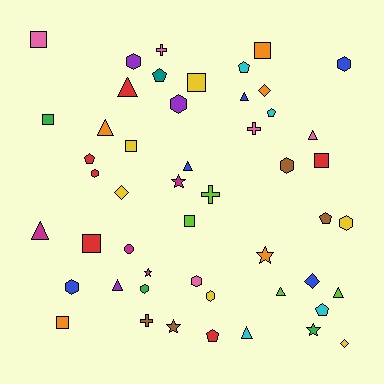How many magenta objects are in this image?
There are 4 magenta objects.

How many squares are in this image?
There are 9 squares.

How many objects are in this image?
There are 50 objects.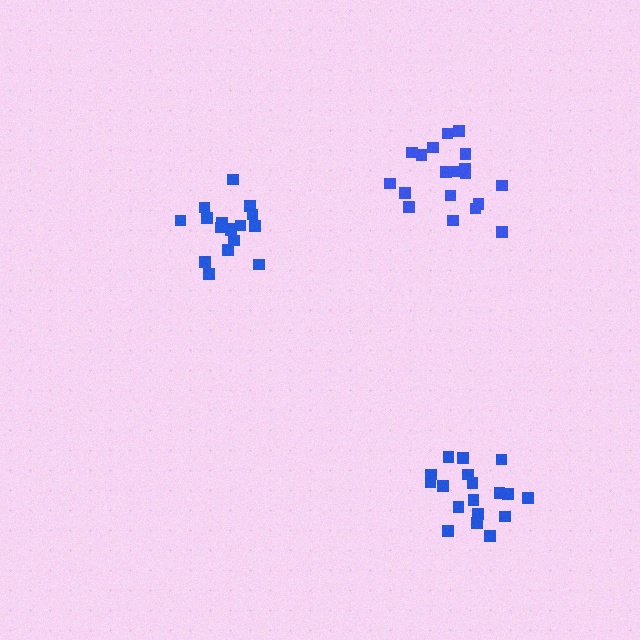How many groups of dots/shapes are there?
There are 3 groups.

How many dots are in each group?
Group 1: 17 dots, Group 2: 18 dots, Group 3: 19 dots (54 total).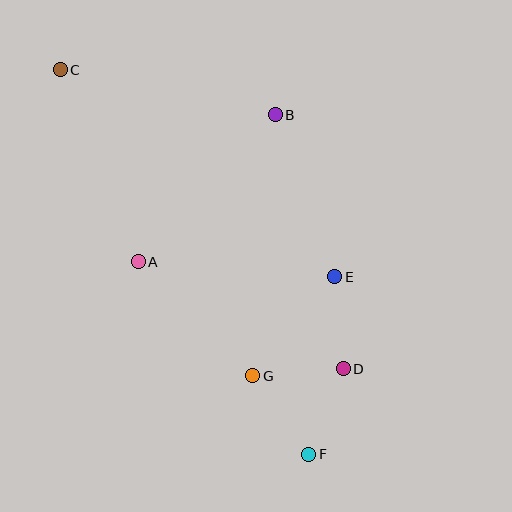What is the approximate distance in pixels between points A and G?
The distance between A and G is approximately 161 pixels.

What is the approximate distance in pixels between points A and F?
The distance between A and F is approximately 257 pixels.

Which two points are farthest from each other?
Points C and F are farthest from each other.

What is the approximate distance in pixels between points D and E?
The distance between D and E is approximately 92 pixels.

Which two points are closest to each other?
Points D and G are closest to each other.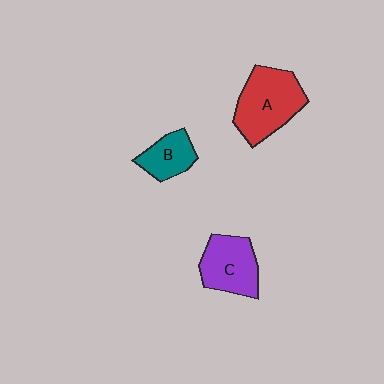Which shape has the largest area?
Shape A (red).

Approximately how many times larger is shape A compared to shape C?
Approximately 1.3 times.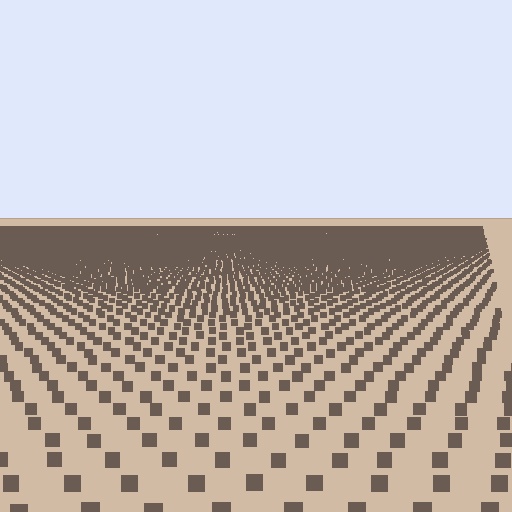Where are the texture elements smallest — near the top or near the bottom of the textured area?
Near the top.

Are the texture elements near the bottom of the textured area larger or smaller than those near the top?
Larger. Near the bottom, elements are closer to the viewer and appear at a bigger on-screen size.